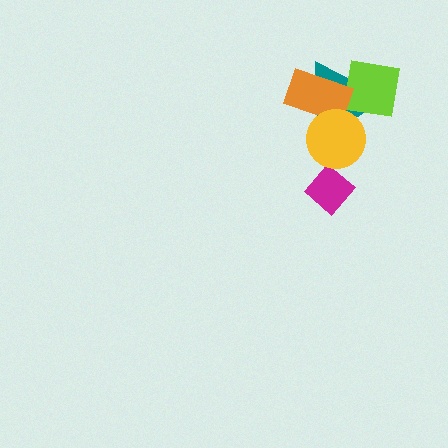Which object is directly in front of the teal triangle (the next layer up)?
The lime square is directly in front of the teal triangle.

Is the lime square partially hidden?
Yes, it is partially covered by another shape.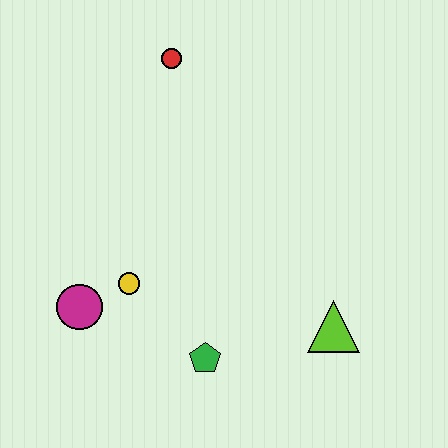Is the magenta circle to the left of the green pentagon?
Yes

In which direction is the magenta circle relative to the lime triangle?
The magenta circle is to the left of the lime triangle.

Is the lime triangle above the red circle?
No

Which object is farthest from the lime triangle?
The red circle is farthest from the lime triangle.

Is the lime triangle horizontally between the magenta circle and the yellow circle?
No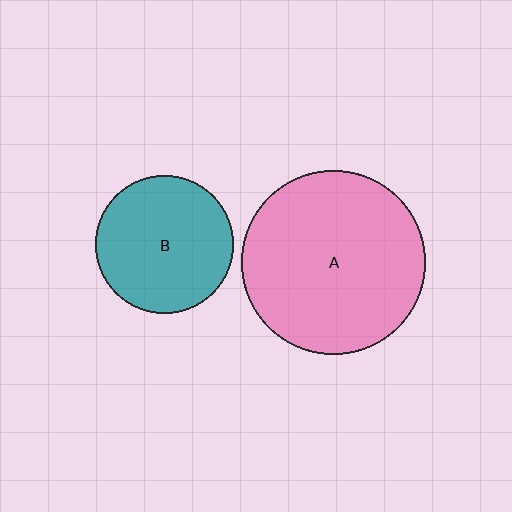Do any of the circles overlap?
No, none of the circles overlap.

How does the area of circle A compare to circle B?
Approximately 1.8 times.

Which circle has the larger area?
Circle A (pink).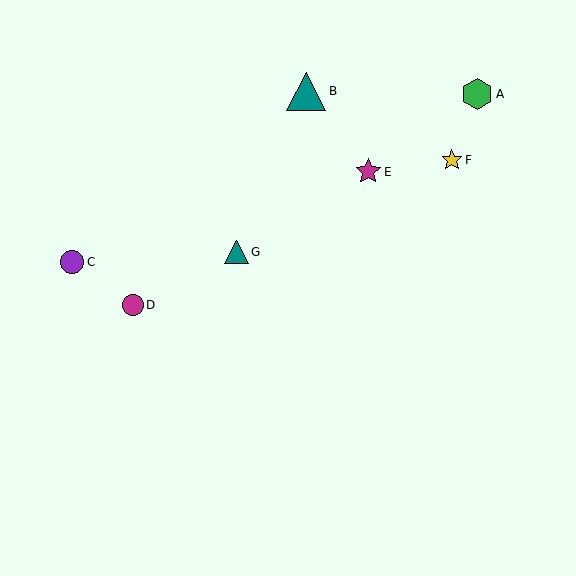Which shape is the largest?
The teal triangle (labeled B) is the largest.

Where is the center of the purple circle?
The center of the purple circle is at (72, 262).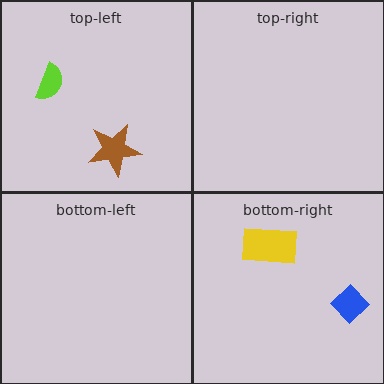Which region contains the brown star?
The top-left region.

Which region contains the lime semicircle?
The top-left region.